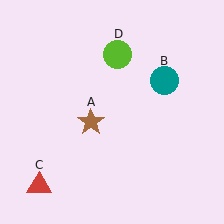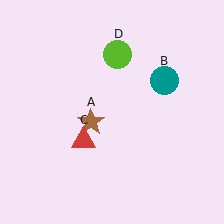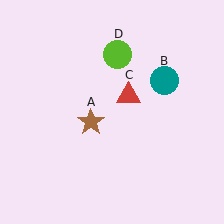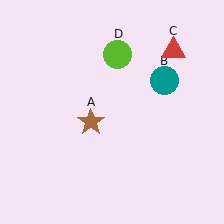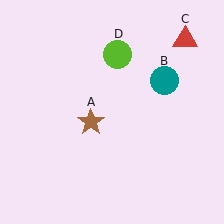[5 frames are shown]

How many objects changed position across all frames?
1 object changed position: red triangle (object C).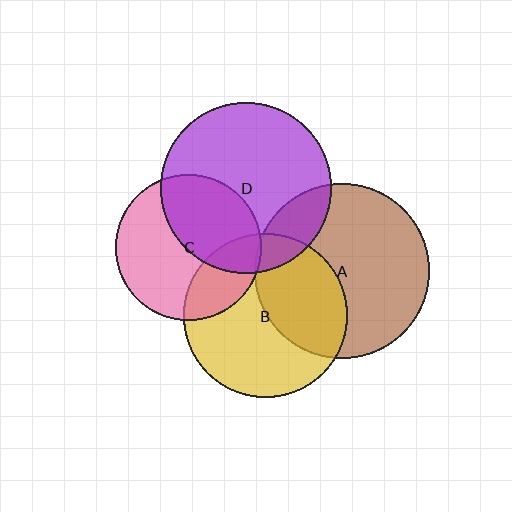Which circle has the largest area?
Circle A (brown).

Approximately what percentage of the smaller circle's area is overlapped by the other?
Approximately 40%.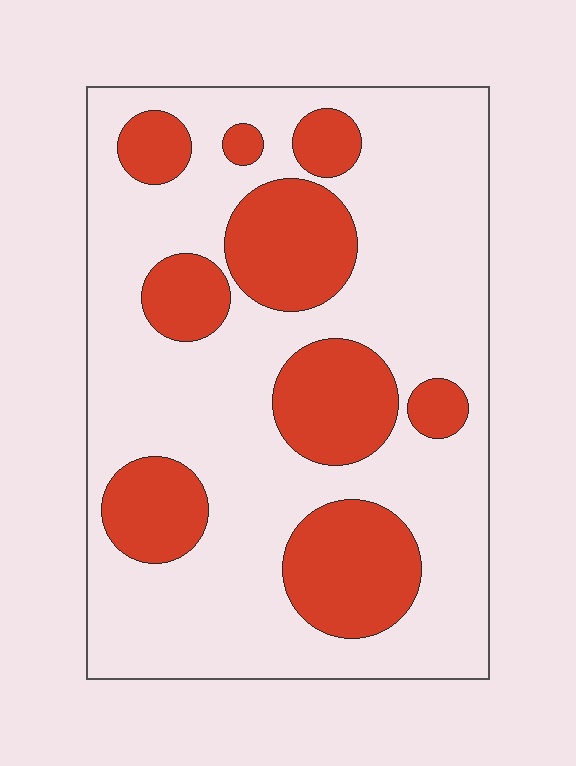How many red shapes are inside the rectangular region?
9.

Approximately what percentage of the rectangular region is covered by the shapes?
Approximately 30%.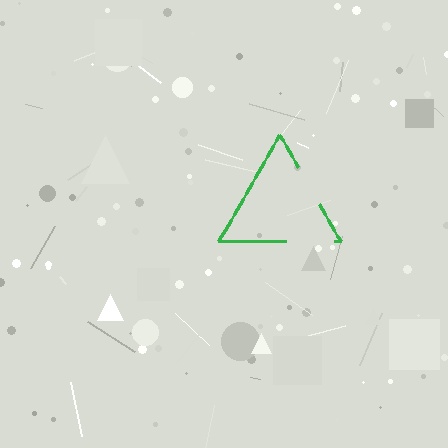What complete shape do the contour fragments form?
The contour fragments form a triangle.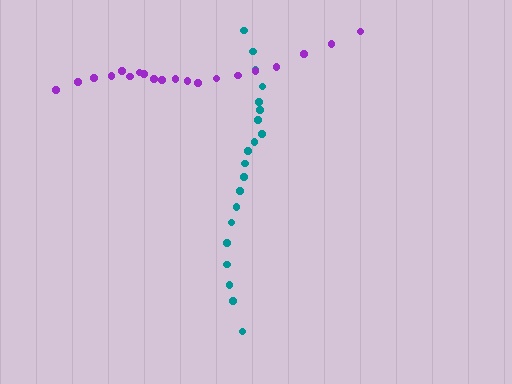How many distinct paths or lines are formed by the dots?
There are 2 distinct paths.